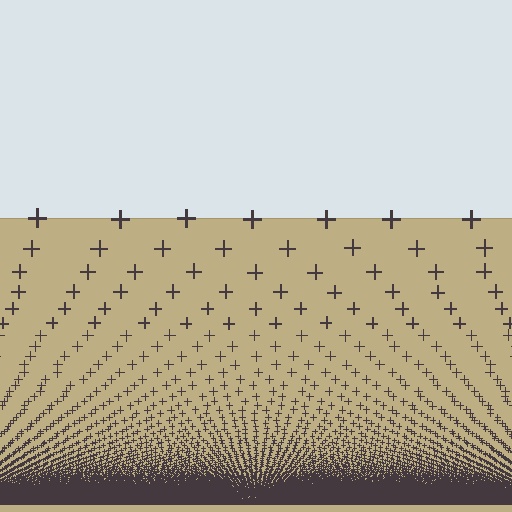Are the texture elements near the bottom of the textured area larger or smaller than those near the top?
Smaller. The gradient is inverted — elements near the bottom are smaller and denser.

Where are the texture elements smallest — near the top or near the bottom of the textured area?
Near the bottom.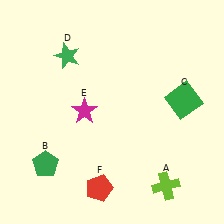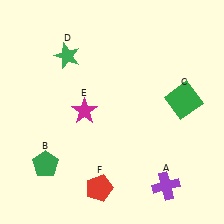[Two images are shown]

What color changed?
The cross (A) changed from lime in Image 1 to purple in Image 2.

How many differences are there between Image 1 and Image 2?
There is 1 difference between the two images.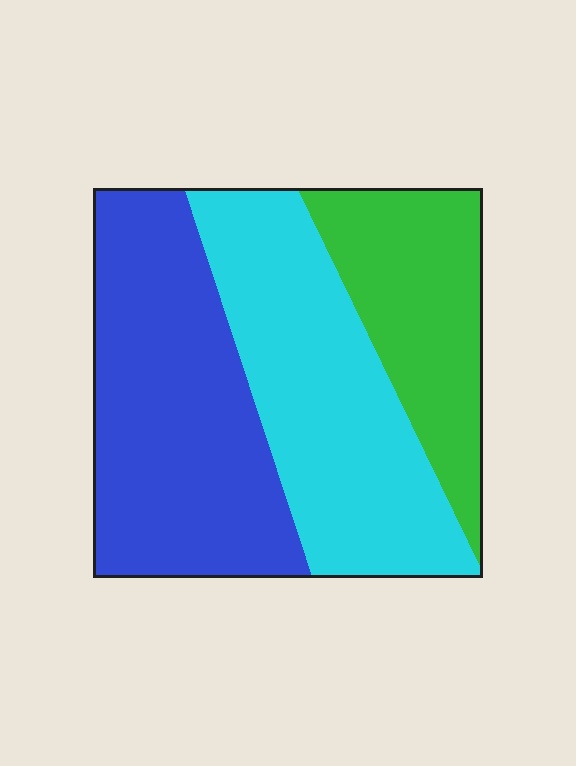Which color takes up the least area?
Green, at roughly 25%.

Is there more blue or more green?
Blue.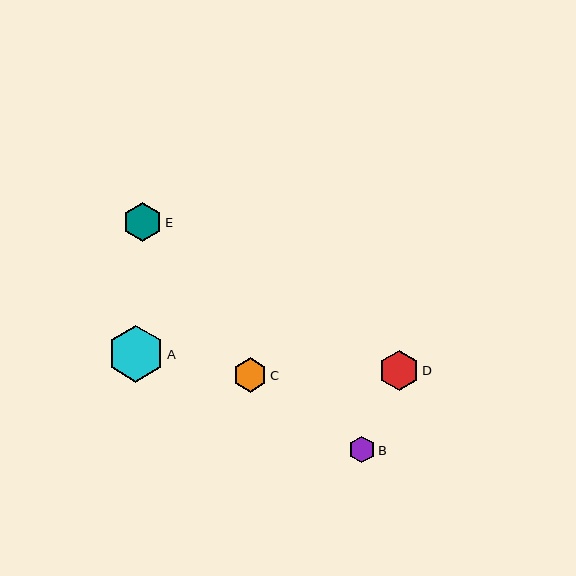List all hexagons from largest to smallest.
From largest to smallest: A, D, E, C, B.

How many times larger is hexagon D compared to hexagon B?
Hexagon D is approximately 1.5 times the size of hexagon B.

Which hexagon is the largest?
Hexagon A is the largest with a size of approximately 56 pixels.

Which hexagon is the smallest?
Hexagon B is the smallest with a size of approximately 27 pixels.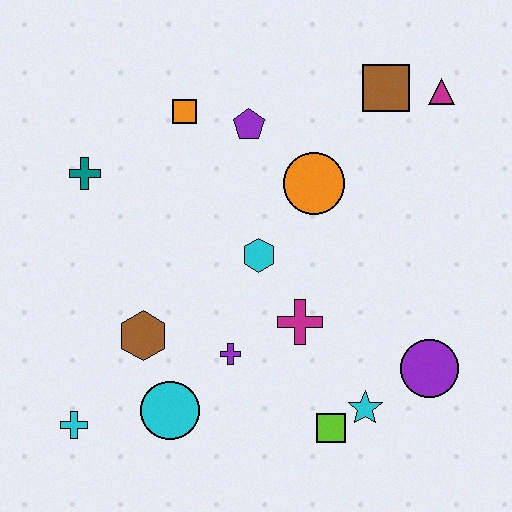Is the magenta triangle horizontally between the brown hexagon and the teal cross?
No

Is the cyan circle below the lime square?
No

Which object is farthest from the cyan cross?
The magenta triangle is farthest from the cyan cross.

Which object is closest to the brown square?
The magenta triangle is closest to the brown square.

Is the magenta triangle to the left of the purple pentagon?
No